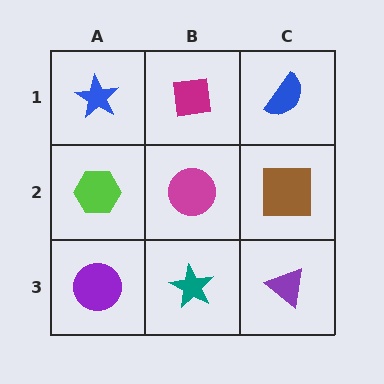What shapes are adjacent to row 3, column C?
A brown square (row 2, column C), a teal star (row 3, column B).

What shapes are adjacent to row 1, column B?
A magenta circle (row 2, column B), a blue star (row 1, column A), a blue semicircle (row 1, column C).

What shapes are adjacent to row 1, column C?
A brown square (row 2, column C), a magenta square (row 1, column B).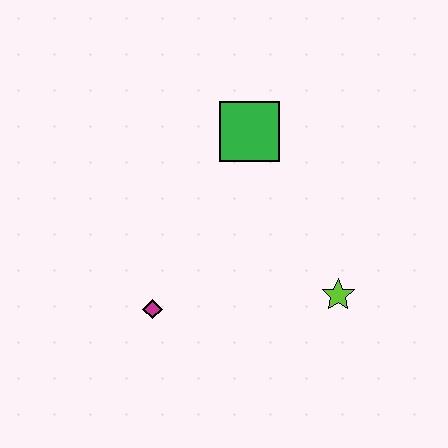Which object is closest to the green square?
The lime star is closest to the green square.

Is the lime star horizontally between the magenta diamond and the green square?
No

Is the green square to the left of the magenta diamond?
No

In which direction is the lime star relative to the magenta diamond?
The lime star is to the right of the magenta diamond.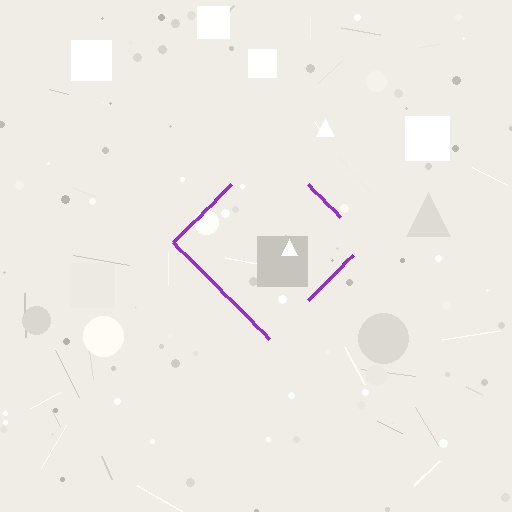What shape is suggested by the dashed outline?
The dashed outline suggests a diamond.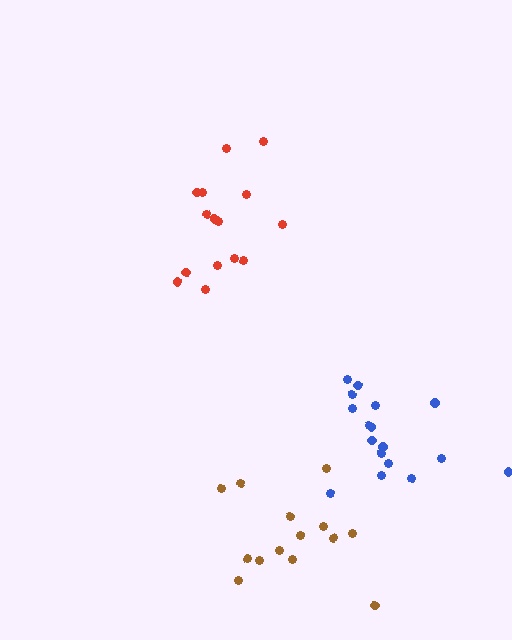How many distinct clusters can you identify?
There are 3 distinct clusters.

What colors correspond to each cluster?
The clusters are colored: red, brown, blue.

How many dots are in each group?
Group 1: 15 dots, Group 2: 14 dots, Group 3: 17 dots (46 total).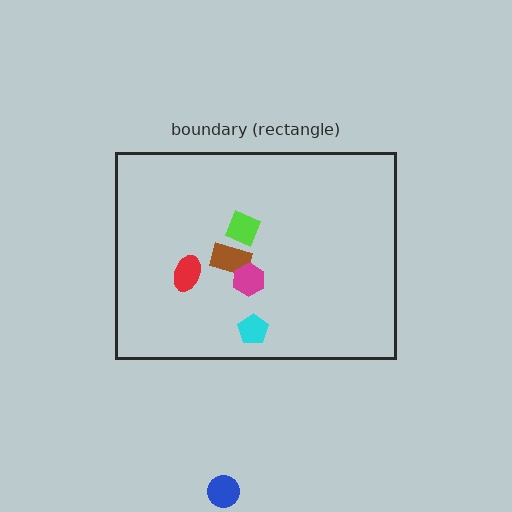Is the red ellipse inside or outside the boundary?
Inside.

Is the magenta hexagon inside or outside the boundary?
Inside.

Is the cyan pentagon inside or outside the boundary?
Inside.